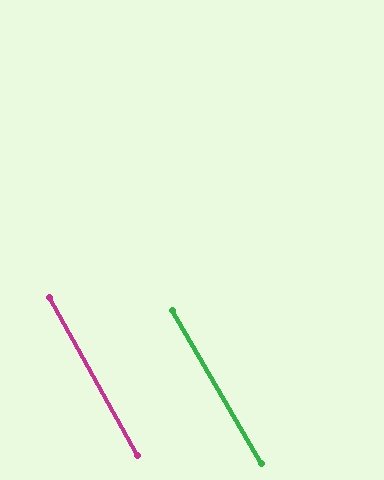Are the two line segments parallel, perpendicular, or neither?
Parallel — their directions differ by only 1.2°.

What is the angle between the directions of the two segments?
Approximately 1 degree.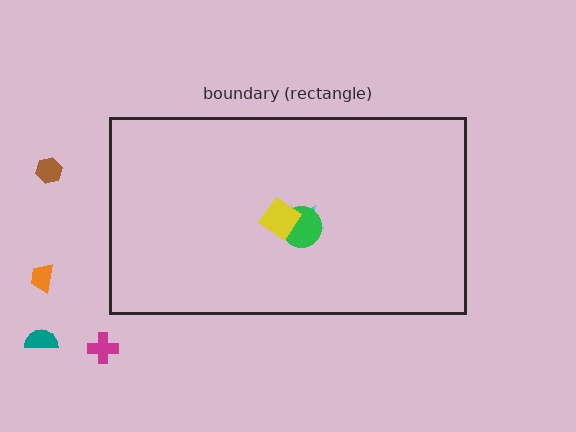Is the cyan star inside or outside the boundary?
Inside.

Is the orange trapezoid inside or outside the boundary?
Outside.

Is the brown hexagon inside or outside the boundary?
Outside.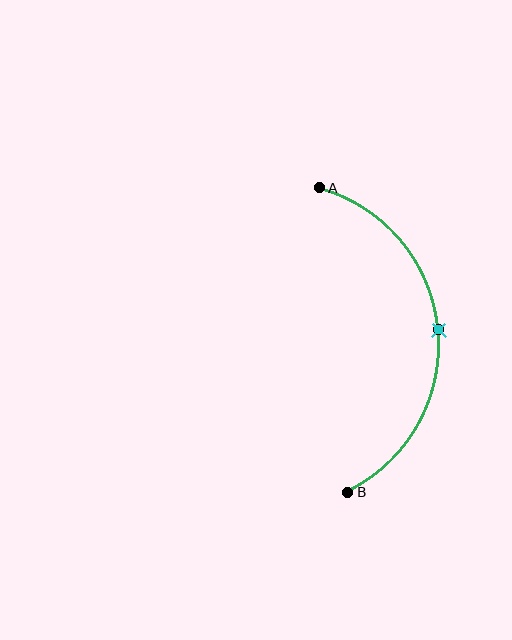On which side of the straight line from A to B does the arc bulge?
The arc bulges to the right of the straight line connecting A and B.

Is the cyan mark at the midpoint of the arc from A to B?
Yes. The cyan mark lies on the arc at equal arc-length from both A and B — it is the arc midpoint.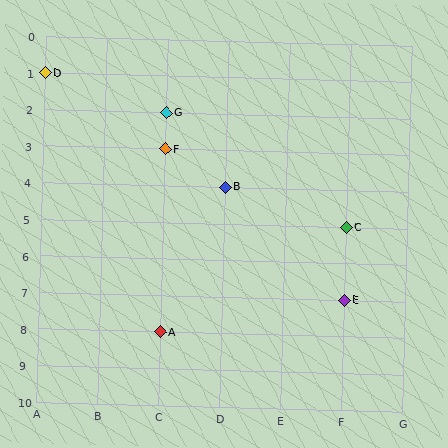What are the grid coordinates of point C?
Point C is at grid coordinates (F, 5).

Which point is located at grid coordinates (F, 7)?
Point E is at (F, 7).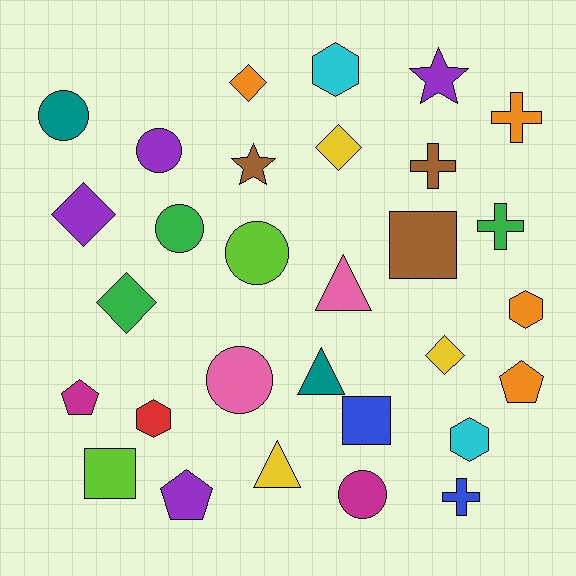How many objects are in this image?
There are 30 objects.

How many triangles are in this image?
There are 3 triangles.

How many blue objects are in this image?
There are 2 blue objects.